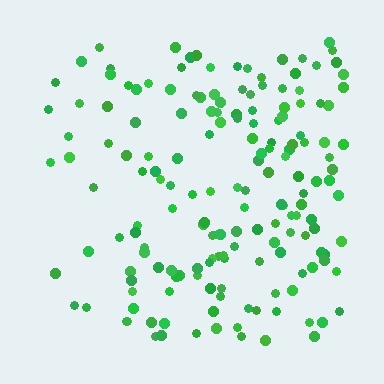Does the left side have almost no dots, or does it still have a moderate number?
Still a moderate number, just noticeably fewer than the right.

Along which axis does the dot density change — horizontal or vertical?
Horizontal.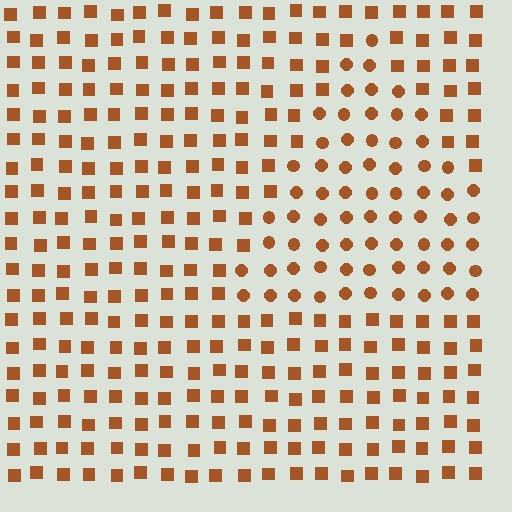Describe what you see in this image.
The image is filled with small brown elements arranged in a uniform grid. A triangle-shaped region contains circles, while the surrounding area contains squares. The boundary is defined purely by the change in element shape.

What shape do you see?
I see a triangle.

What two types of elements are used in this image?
The image uses circles inside the triangle region and squares outside it.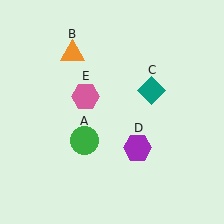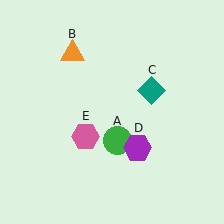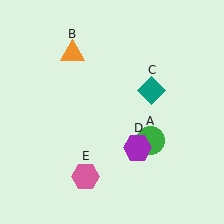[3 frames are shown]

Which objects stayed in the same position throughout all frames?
Orange triangle (object B) and teal diamond (object C) and purple hexagon (object D) remained stationary.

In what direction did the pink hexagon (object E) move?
The pink hexagon (object E) moved down.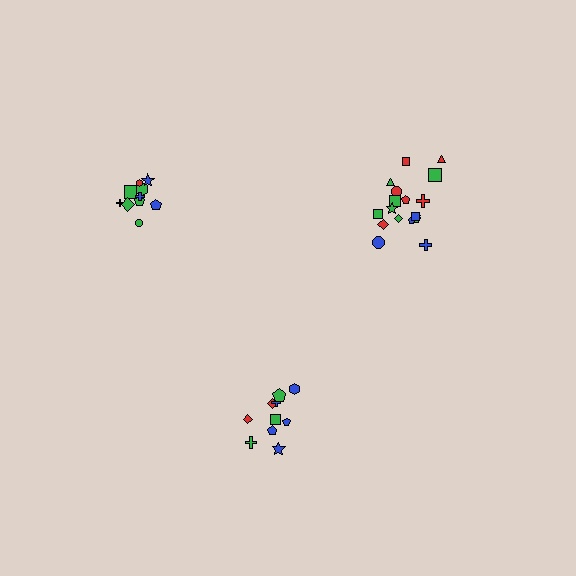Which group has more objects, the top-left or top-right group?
The top-right group.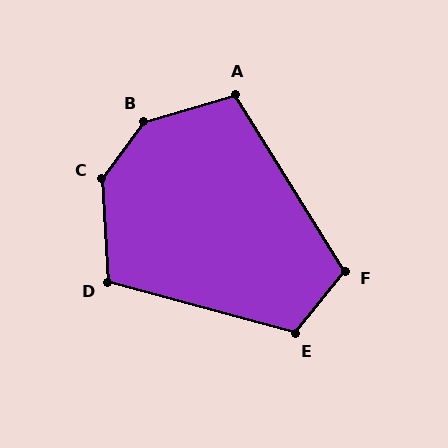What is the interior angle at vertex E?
Approximately 114 degrees (obtuse).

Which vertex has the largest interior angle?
B, at approximately 143 degrees.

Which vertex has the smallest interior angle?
A, at approximately 105 degrees.